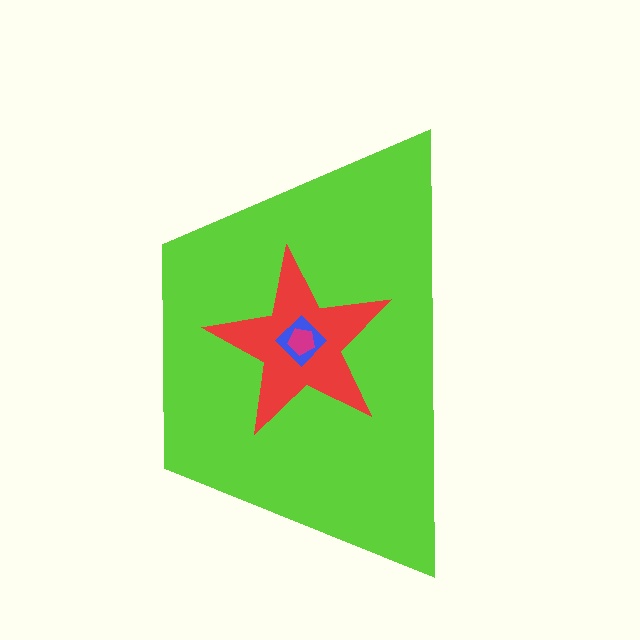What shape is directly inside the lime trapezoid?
The red star.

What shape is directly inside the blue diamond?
The magenta pentagon.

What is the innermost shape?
The magenta pentagon.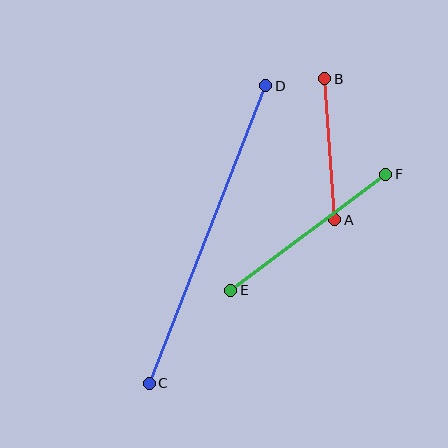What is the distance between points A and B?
The distance is approximately 141 pixels.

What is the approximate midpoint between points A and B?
The midpoint is at approximately (330, 149) pixels.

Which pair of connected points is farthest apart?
Points C and D are farthest apart.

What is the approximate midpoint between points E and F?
The midpoint is at approximately (308, 232) pixels.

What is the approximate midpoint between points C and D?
The midpoint is at approximately (208, 235) pixels.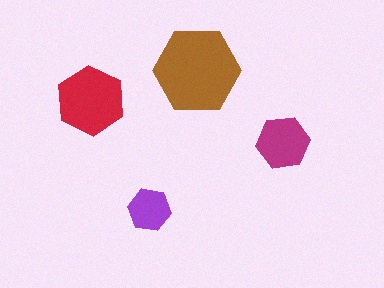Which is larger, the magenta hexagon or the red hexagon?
The red one.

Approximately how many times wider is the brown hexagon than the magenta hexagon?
About 1.5 times wider.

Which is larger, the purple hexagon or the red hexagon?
The red one.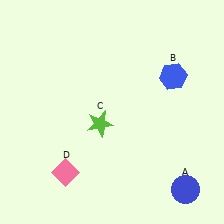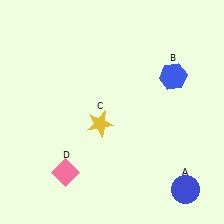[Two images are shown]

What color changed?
The star (C) changed from lime in Image 1 to yellow in Image 2.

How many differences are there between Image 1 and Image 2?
There is 1 difference between the two images.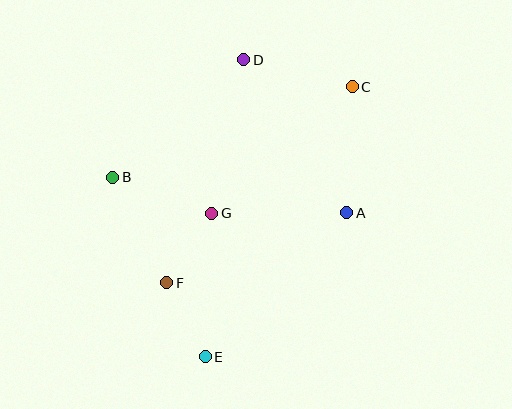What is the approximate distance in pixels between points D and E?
The distance between D and E is approximately 299 pixels.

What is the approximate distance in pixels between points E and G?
The distance between E and G is approximately 144 pixels.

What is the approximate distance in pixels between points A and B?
The distance between A and B is approximately 236 pixels.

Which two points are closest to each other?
Points F and G are closest to each other.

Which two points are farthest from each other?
Points C and E are farthest from each other.